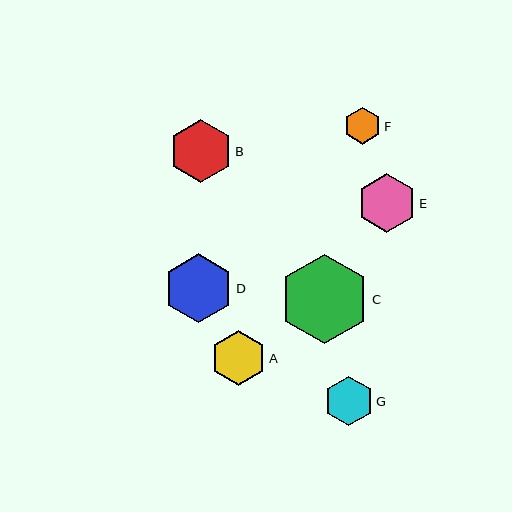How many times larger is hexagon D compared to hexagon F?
Hexagon D is approximately 1.9 times the size of hexagon F.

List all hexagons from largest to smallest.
From largest to smallest: C, D, B, E, A, G, F.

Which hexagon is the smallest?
Hexagon F is the smallest with a size of approximately 37 pixels.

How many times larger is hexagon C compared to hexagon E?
Hexagon C is approximately 1.5 times the size of hexagon E.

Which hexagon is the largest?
Hexagon C is the largest with a size of approximately 89 pixels.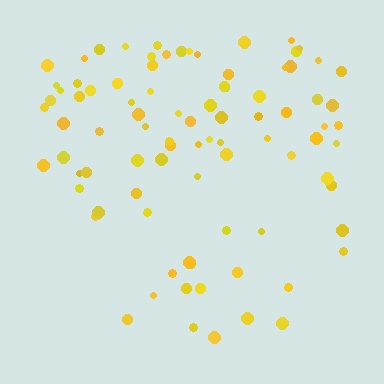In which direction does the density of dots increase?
From bottom to top, with the top side densest.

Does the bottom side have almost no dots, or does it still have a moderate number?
Still a moderate number, just noticeably fewer than the top.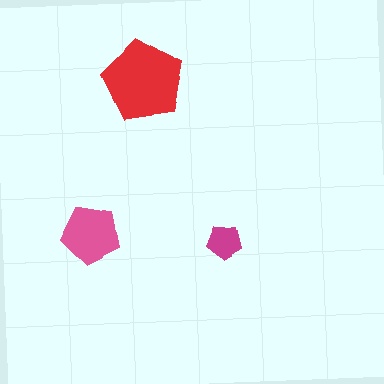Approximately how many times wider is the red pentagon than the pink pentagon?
About 1.5 times wider.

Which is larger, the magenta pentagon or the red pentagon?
The red one.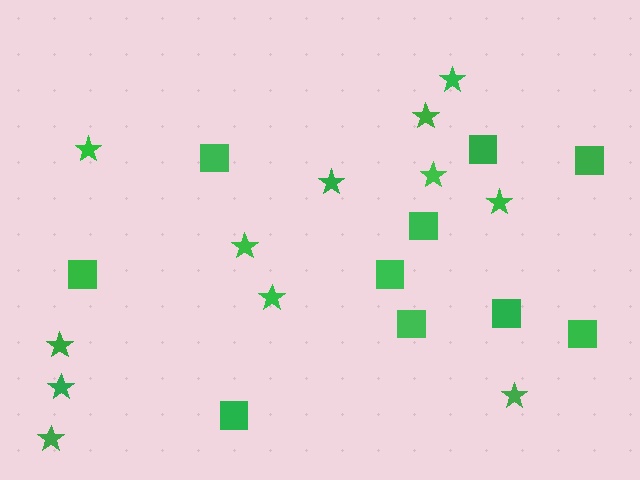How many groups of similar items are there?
There are 2 groups: one group of stars (12) and one group of squares (10).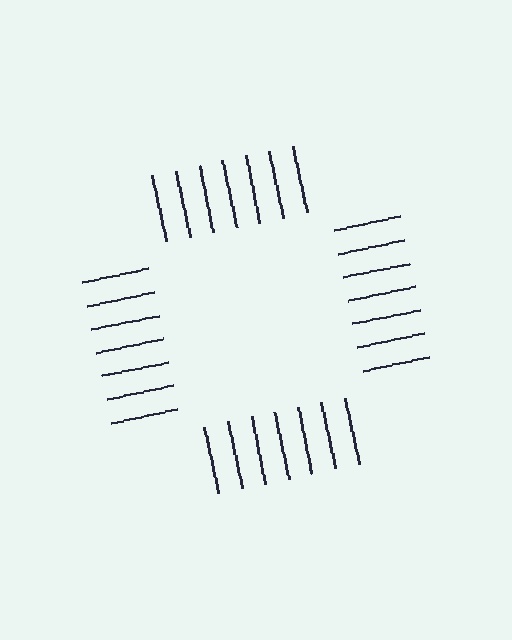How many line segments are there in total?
28 — 7 along each of the 4 edges.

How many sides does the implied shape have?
4 sides — the line-ends trace a square.